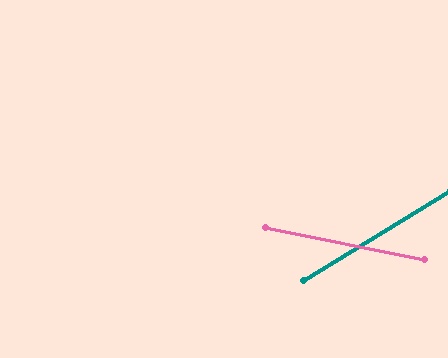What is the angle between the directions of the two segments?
Approximately 43 degrees.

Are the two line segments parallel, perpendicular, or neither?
Neither parallel nor perpendicular — they differ by about 43°.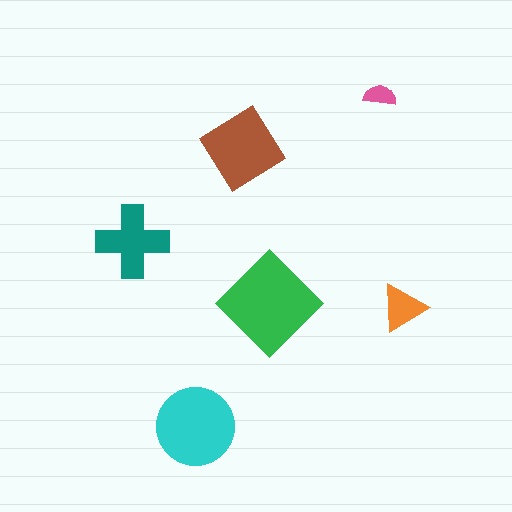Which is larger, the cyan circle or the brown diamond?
The cyan circle.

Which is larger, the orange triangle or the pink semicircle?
The orange triangle.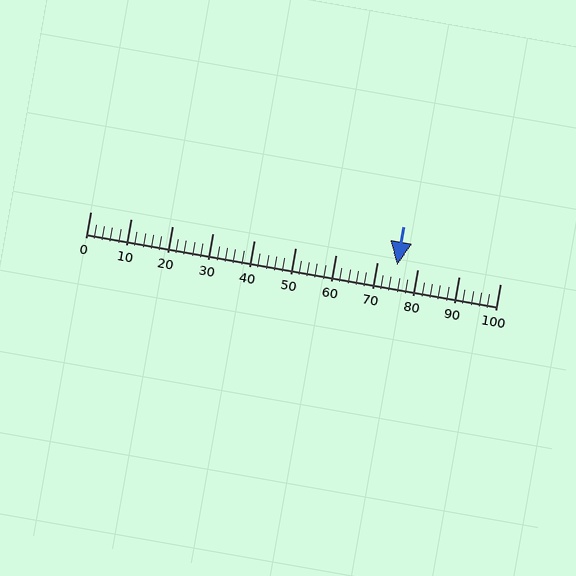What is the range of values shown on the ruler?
The ruler shows values from 0 to 100.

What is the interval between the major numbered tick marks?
The major tick marks are spaced 10 units apart.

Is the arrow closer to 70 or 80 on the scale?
The arrow is closer to 70.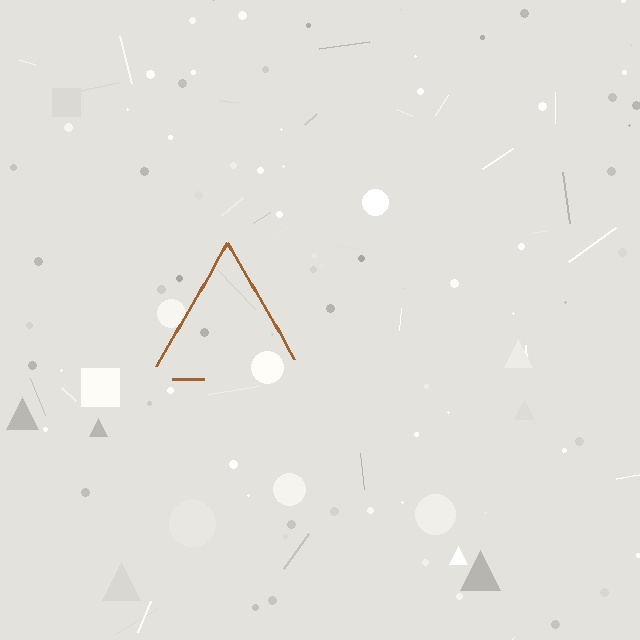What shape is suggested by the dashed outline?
The dashed outline suggests a triangle.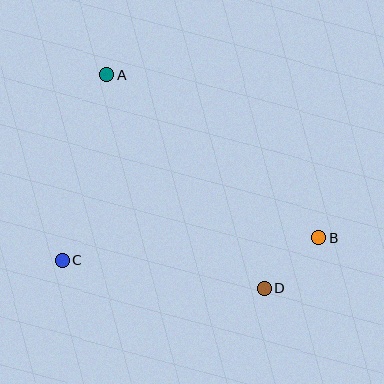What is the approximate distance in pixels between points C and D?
The distance between C and D is approximately 204 pixels.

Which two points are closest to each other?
Points B and D are closest to each other.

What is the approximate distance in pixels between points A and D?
The distance between A and D is approximately 266 pixels.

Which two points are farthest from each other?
Points A and B are farthest from each other.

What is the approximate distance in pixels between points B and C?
The distance between B and C is approximately 258 pixels.